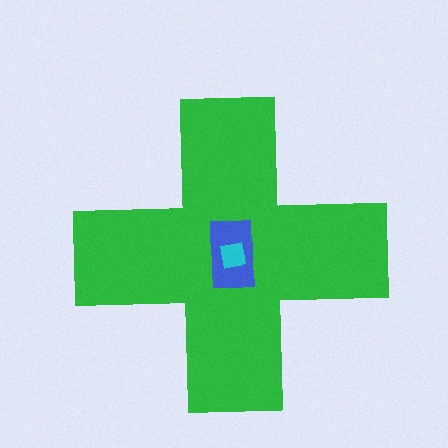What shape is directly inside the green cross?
The blue rectangle.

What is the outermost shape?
The green cross.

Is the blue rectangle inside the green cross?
Yes.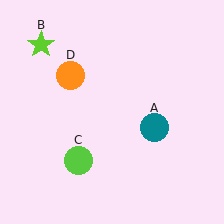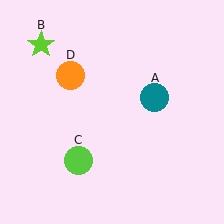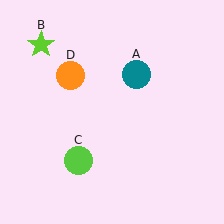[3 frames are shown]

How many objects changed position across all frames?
1 object changed position: teal circle (object A).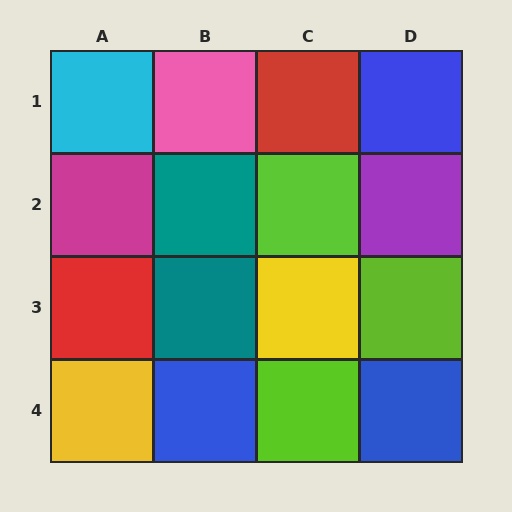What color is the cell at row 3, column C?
Yellow.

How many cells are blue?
3 cells are blue.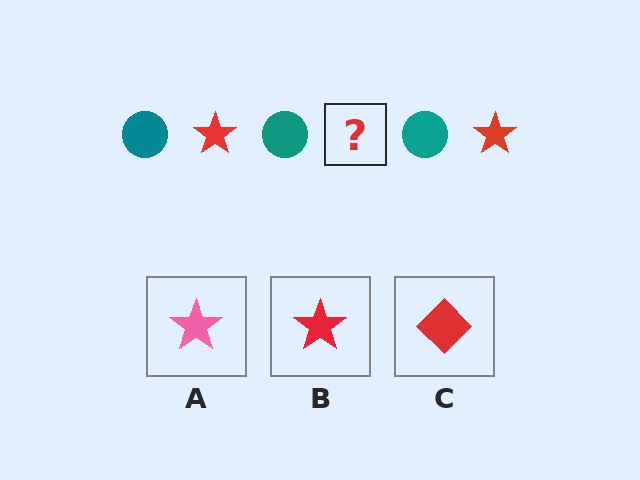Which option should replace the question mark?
Option B.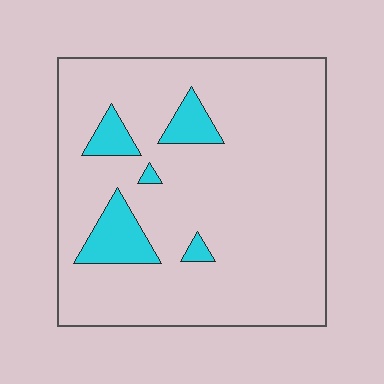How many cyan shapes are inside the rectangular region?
5.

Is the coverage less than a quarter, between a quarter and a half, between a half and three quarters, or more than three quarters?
Less than a quarter.